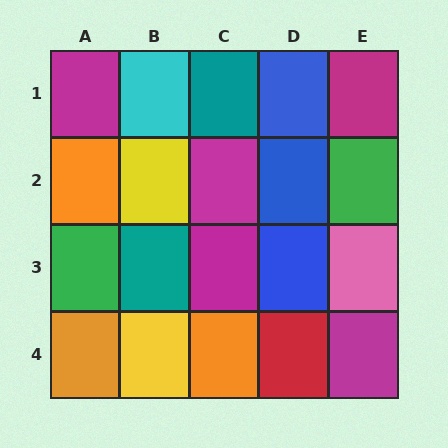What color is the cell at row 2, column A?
Orange.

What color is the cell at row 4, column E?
Magenta.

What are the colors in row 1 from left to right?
Magenta, cyan, teal, blue, magenta.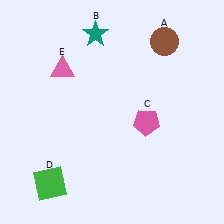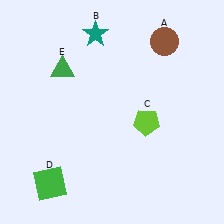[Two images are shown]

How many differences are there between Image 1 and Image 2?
There are 2 differences between the two images.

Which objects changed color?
C changed from pink to lime. E changed from pink to green.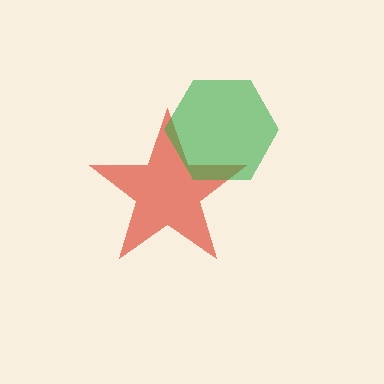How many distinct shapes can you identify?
There are 2 distinct shapes: a red star, a green hexagon.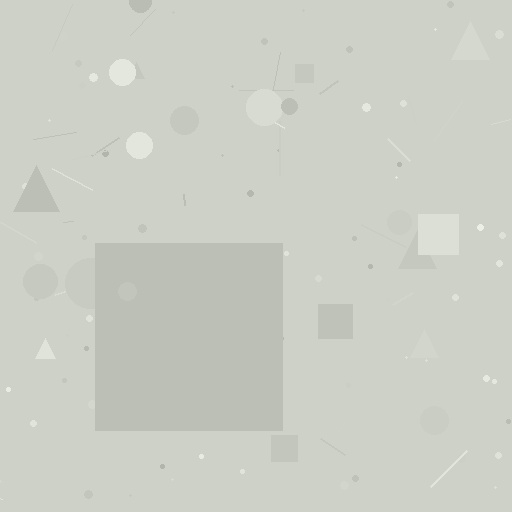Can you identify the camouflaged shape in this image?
The camouflaged shape is a square.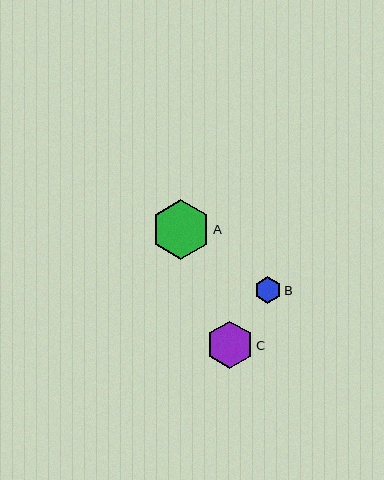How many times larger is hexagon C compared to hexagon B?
Hexagon C is approximately 1.8 times the size of hexagon B.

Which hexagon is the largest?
Hexagon A is the largest with a size of approximately 59 pixels.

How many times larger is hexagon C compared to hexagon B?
Hexagon C is approximately 1.8 times the size of hexagon B.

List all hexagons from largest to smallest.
From largest to smallest: A, C, B.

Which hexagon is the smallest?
Hexagon B is the smallest with a size of approximately 27 pixels.